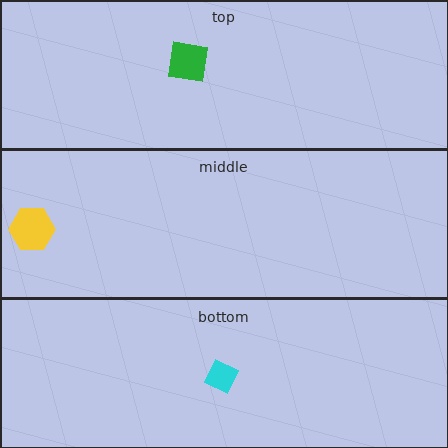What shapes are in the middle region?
The yellow hexagon.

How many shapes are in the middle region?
1.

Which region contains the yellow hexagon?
The middle region.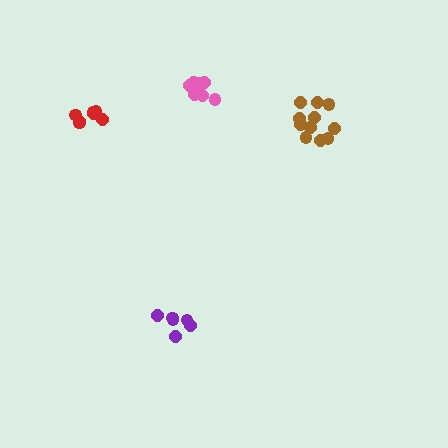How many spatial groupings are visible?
There are 4 spatial groupings.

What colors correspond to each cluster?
The clusters are colored: red, purple, brown, pink.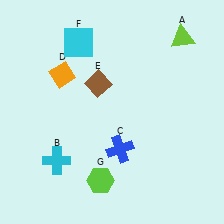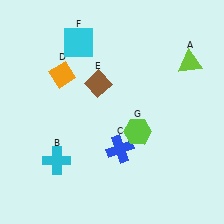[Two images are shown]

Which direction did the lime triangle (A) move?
The lime triangle (A) moved down.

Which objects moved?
The objects that moved are: the lime triangle (A), the lime hexagon (G).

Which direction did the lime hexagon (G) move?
The lime hexagon (G) moved up.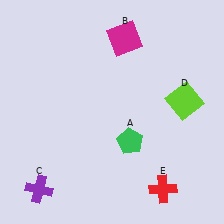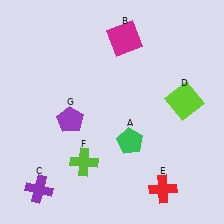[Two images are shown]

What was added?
A lime cross (F), a purple pentagon (G) were added in Image 2.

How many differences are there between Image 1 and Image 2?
There are 2 differences between the two images.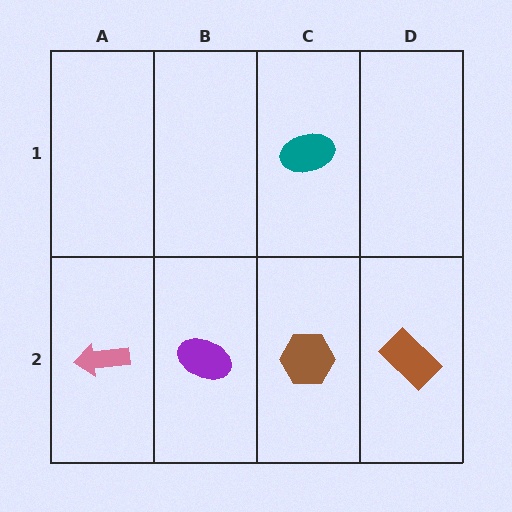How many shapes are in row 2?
4 shapes.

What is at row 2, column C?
A brown hexagon.